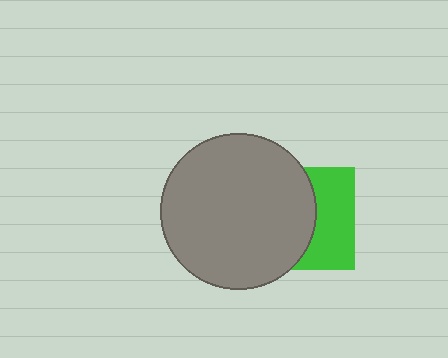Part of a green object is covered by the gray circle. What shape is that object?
It is a square.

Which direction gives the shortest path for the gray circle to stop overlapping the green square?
Moving left gives the shortest separation.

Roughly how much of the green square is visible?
A small part of it is visible (roughly 44%).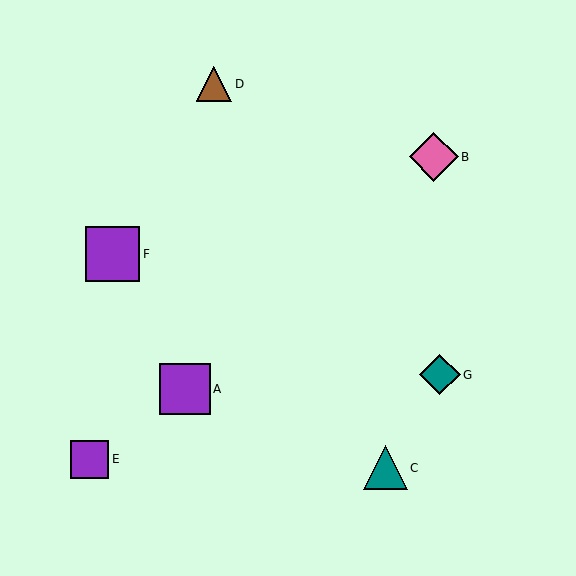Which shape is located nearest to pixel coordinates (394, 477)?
The teal triangle (labeled C) at (385, 468) is nearest to that location.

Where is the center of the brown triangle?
The center of the brown triangle is at (214, 84).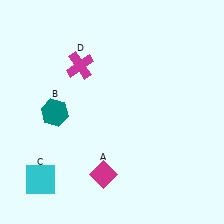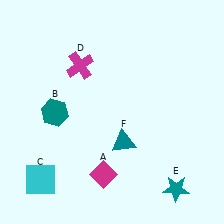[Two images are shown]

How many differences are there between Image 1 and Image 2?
There are 2 differences between the two images.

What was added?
A teal star (E), a teal triangle (F) were added in Image 2.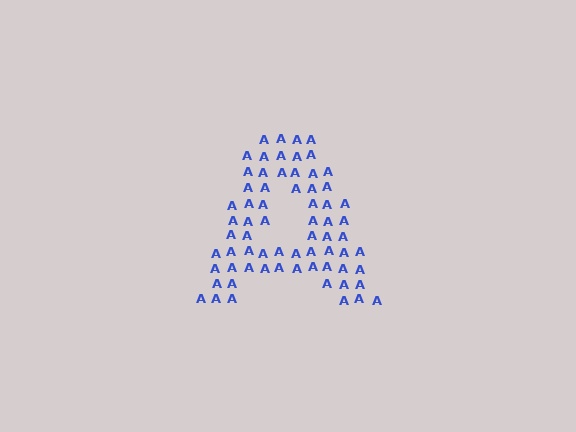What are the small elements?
The small elements are letter A's.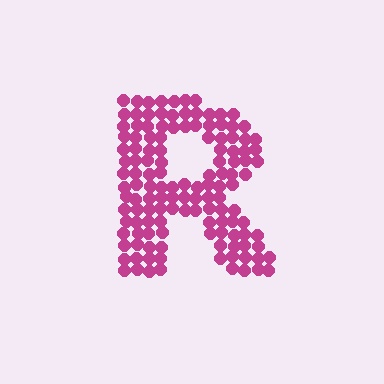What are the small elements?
The small elements are circles.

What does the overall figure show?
The overall figure shows the letter R.